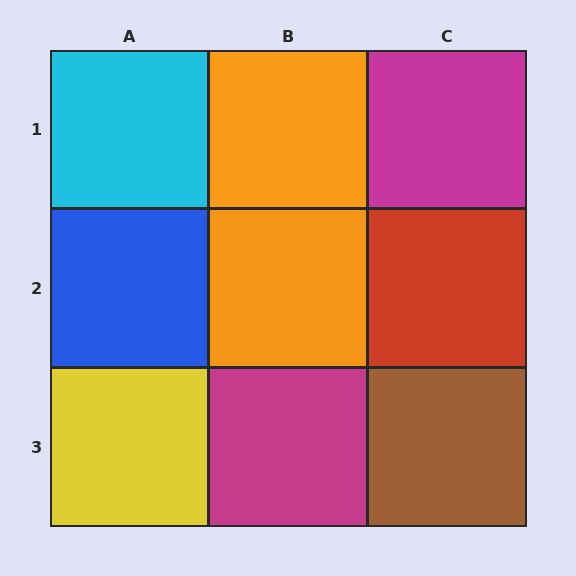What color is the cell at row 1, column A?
Cyan.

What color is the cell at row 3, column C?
Brown.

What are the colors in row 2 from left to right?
Blue, orange, red.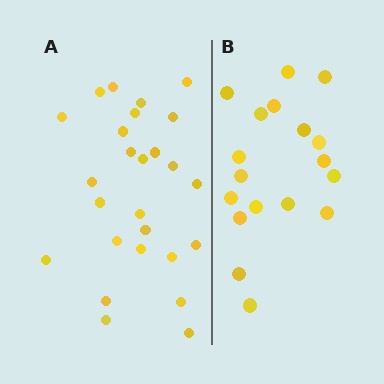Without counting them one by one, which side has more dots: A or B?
Region A (the left region) has more dots.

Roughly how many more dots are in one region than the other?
Region A has roughly 8 or so more dots than region B.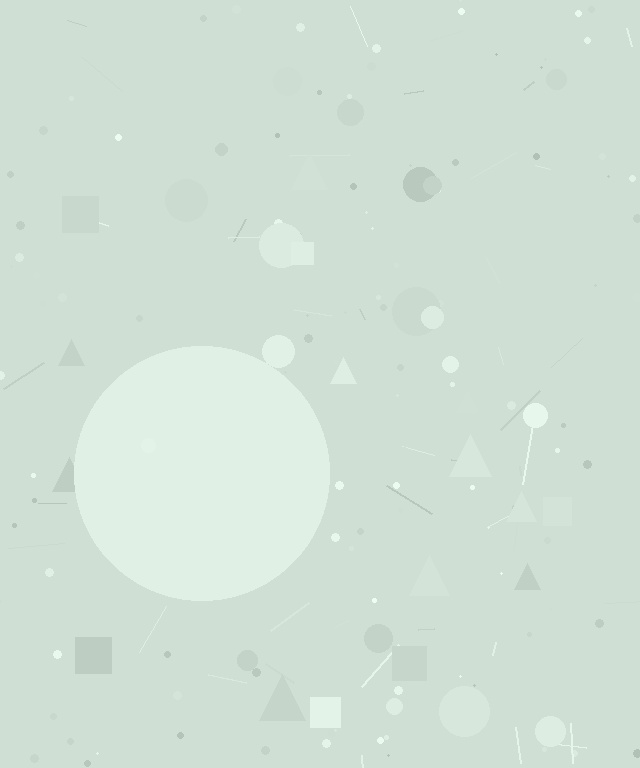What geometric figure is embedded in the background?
A circle is embedded in the background.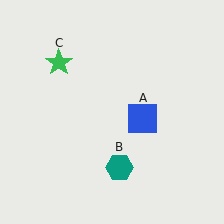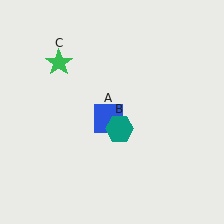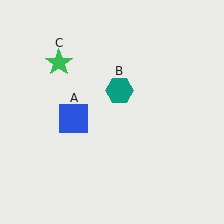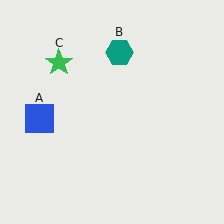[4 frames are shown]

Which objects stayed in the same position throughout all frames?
Green star (object C) remained stationary.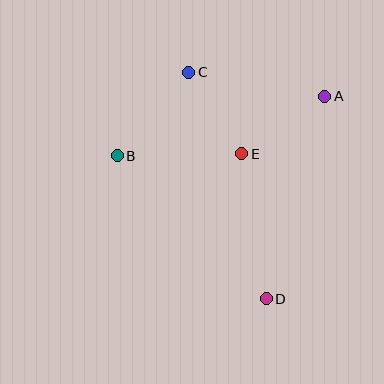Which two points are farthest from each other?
Points C and D are farthest from each other.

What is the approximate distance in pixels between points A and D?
The distance between A and D is approximately 211 pixels.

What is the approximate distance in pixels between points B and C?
The distance between B and C is approximately 110 pixels.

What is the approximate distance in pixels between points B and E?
The distance between B and E is approximately 125 pixels.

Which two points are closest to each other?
Points C and E are closest to each other.